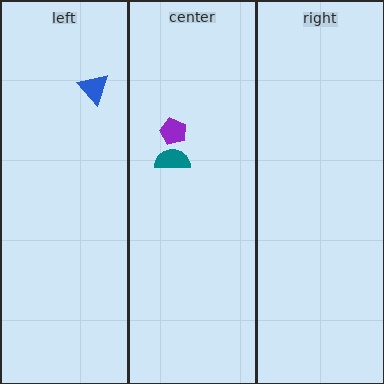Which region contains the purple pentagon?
The center region.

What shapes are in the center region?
The purple pentagon, the teal semicircle.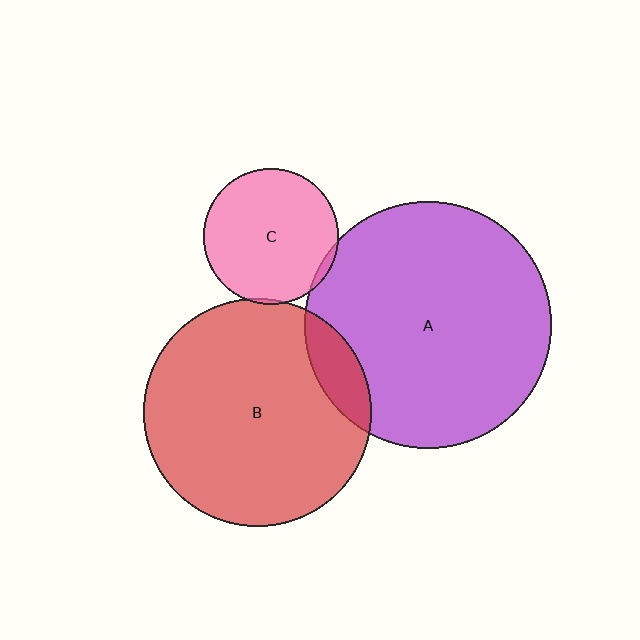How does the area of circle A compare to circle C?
Approximately 3.3 times.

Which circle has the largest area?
Circle A (purple).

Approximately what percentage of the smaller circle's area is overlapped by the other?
Approximately 10%.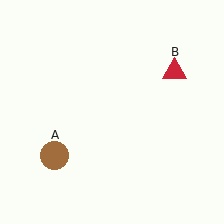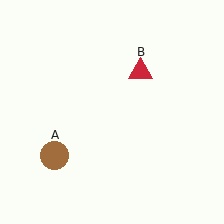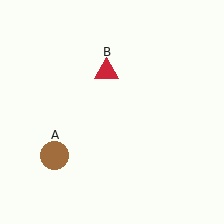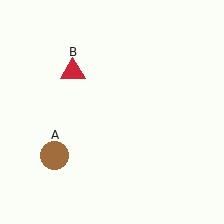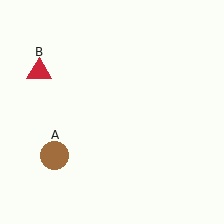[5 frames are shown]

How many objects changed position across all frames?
1 object changed position: red triangle (object B).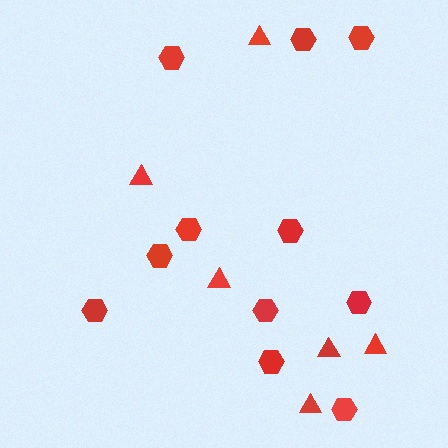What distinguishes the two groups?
There are 2 groups: one group of triangles (6) and one group of hexagons (11).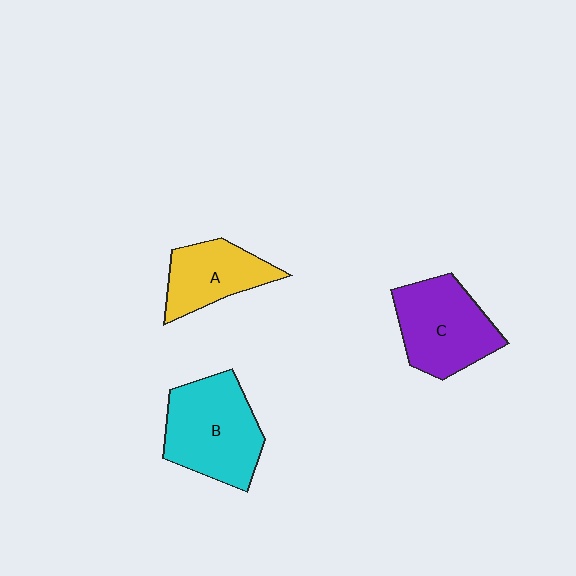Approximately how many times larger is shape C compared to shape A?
Approximately 1.3 times.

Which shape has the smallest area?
Shape A (yellow).